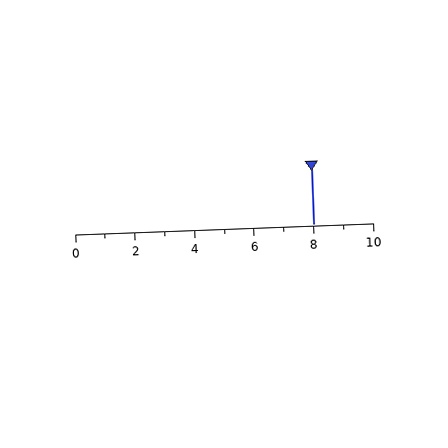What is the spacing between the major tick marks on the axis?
The major ticks are spaced 2 apart.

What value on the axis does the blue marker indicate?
The marker indicates approximately 8.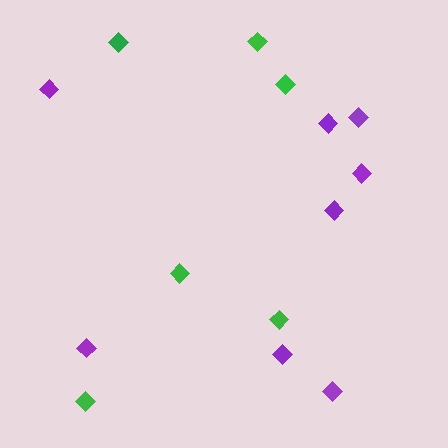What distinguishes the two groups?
There are 2 groups: one group of green diamonds (6) and one group of purple diamonds (8).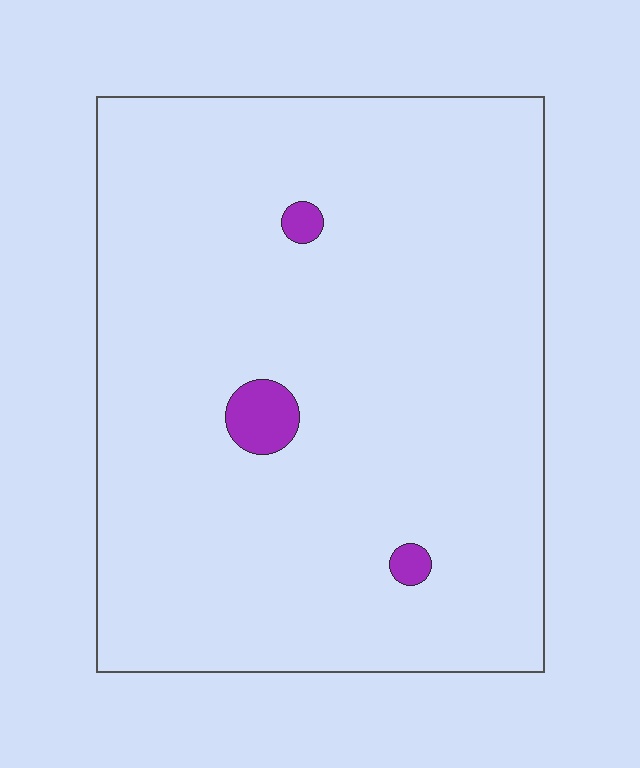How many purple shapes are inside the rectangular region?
3.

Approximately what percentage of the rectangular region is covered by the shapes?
Approximately 5%.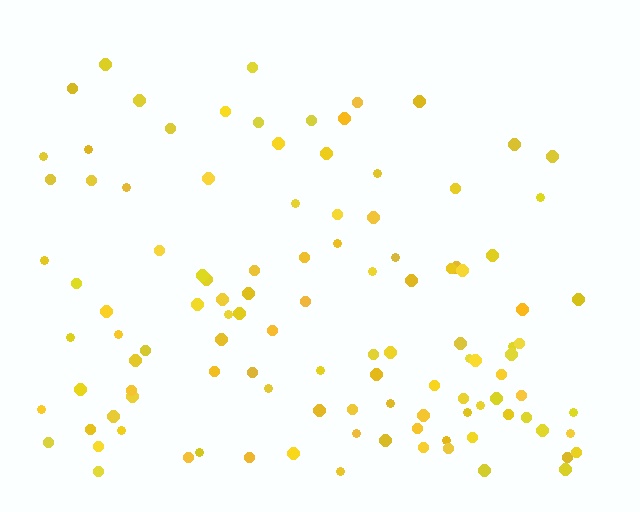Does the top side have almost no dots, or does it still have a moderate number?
Still a moderate number, just noticeably fewer than the bottom.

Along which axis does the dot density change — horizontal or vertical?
Vertical.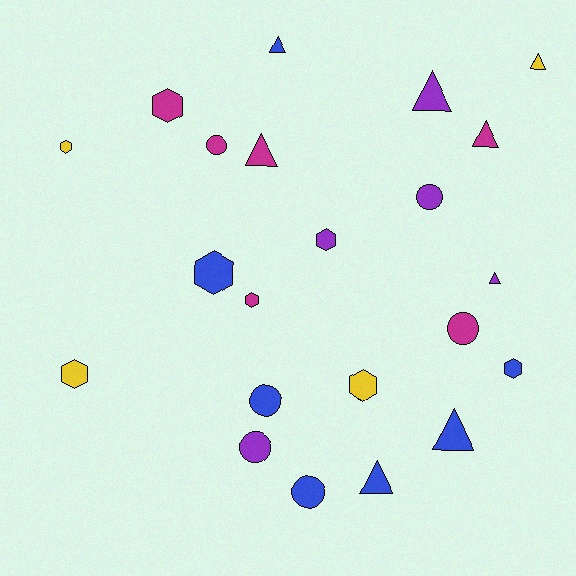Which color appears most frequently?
Blue, with 7 objects.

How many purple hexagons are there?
There is 1 purple hexagon.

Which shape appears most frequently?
Triangle, with 8 objects.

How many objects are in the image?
There are 22 objects.